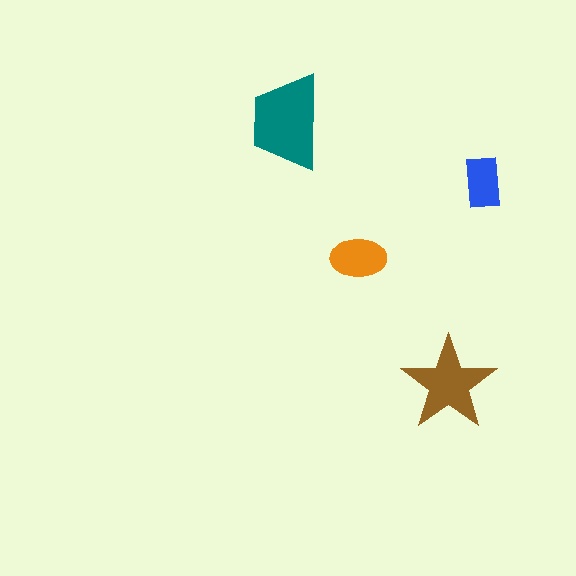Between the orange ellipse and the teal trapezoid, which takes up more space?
The teal trapezoid.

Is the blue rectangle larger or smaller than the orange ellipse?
Smaller.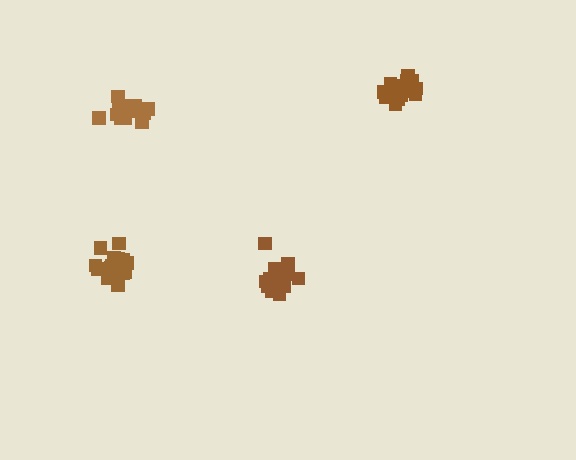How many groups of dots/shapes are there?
There are 4 groups.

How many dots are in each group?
Group 1: 15 dots, Group 2: 17 dots, Group 3: 18 dots, Group 4: 19 dots (69 total).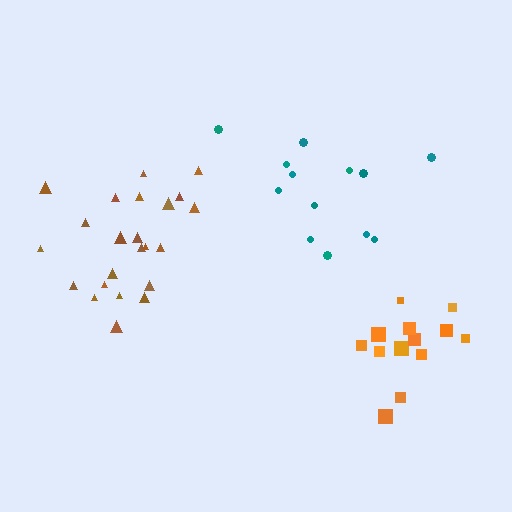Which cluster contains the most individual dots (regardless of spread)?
Brown (23).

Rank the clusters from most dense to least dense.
orange, brown, teal.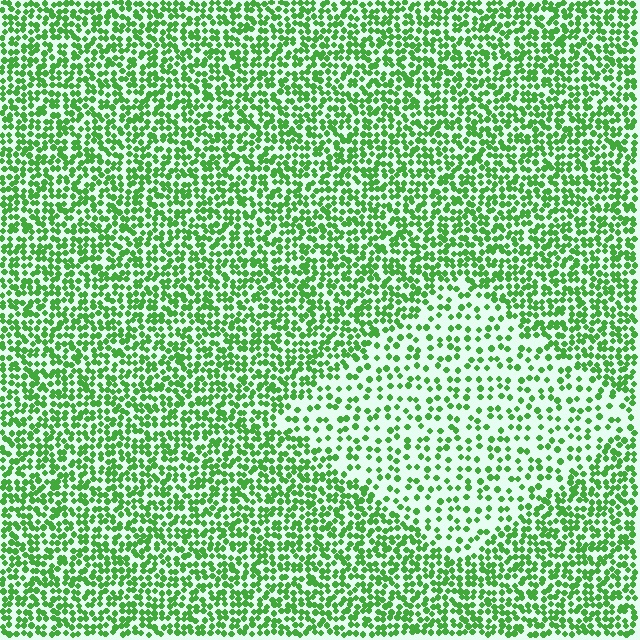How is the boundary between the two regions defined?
The boundary is defined by a change in element density (approximately 2.1x ratio). All elements are the same color, size, and shape.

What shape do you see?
I see a diamond.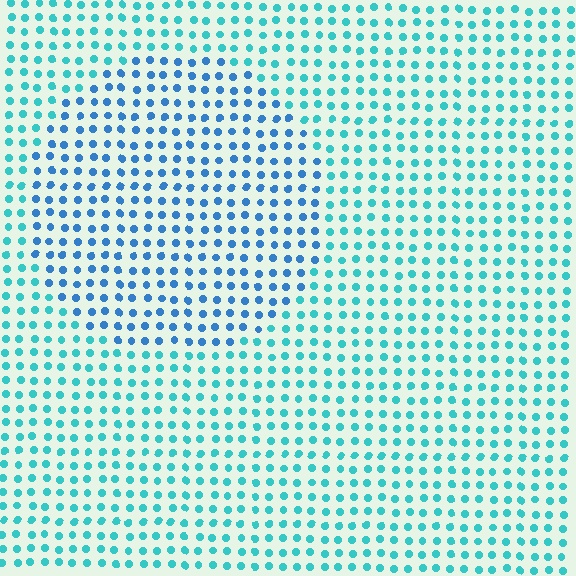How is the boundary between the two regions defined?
The boundary is defined purely by a slight shift in hue (about 31 degrees). Spacing, size, and orientation are identical on both sides.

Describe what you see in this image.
The image is filled with small cyan elements in a uniform arrangement. A circle-shaped region is visible where the elements are tinted to a slightly different hue, forming a subtle color boundary.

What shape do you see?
I see a circle.